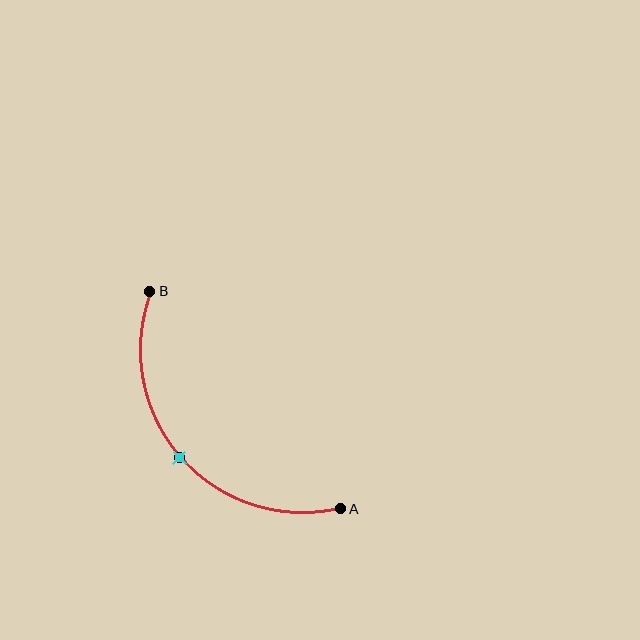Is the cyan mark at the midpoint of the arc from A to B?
Yes. The cyan mark lies on the arc at equal arc-length from both A and B — it is the arc midpoint.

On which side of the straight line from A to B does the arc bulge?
The arc bulges below and to the left of the straight line connecting A and B.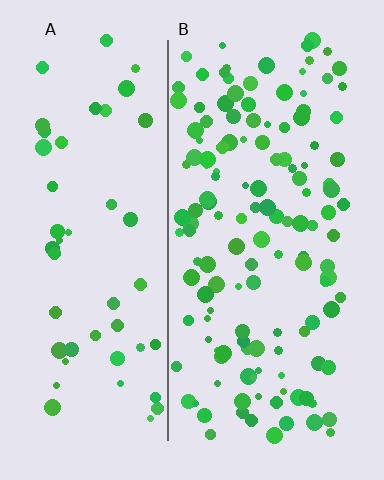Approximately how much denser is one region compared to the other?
Approximately 2.7× — region B over region A.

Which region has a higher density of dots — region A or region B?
B (the right).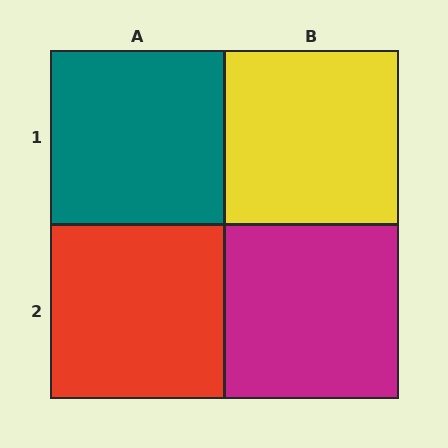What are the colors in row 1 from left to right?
Teal, yellow.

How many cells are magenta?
1 cell is magenta.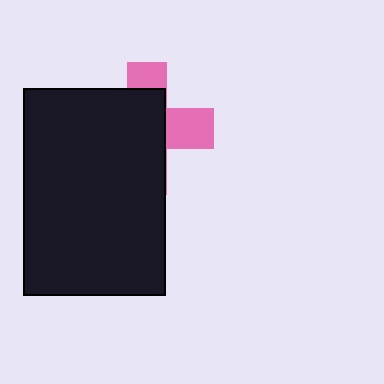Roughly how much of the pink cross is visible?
A small part of it is visible (roughly 35%).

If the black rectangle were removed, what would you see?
You would see the complete pink cross.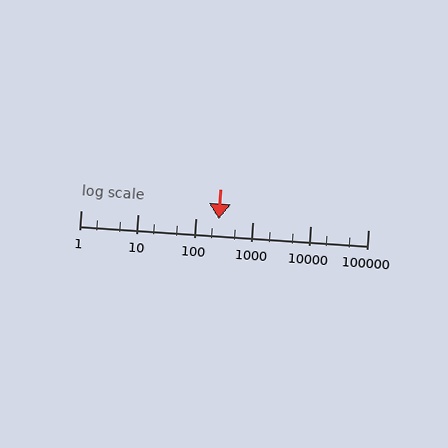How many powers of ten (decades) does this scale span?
The scale spans 5 decades, from 1 to 100000.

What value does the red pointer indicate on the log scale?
The pointer indicates approximately 250.